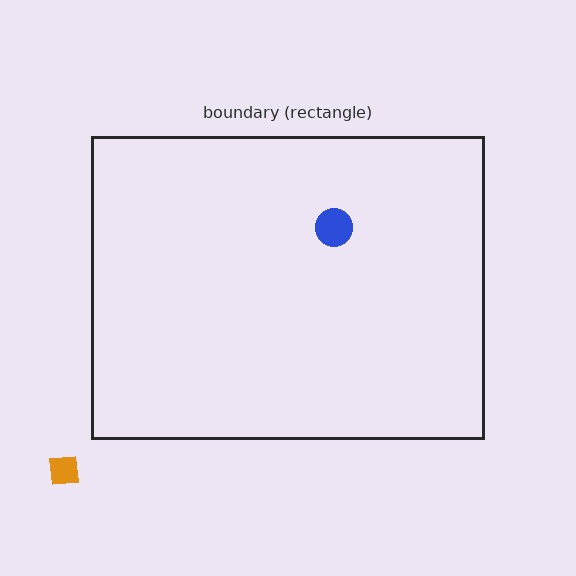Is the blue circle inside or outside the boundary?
Inside.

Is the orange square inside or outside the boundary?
Outside.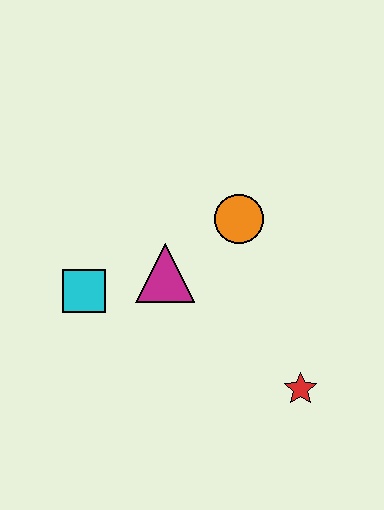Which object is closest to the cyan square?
The magenta triangle is closest to the cyan square.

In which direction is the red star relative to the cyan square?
The red star is to the right of the cyan square.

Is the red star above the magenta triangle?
No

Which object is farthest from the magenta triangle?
The red star is farthest from the magenta triangle.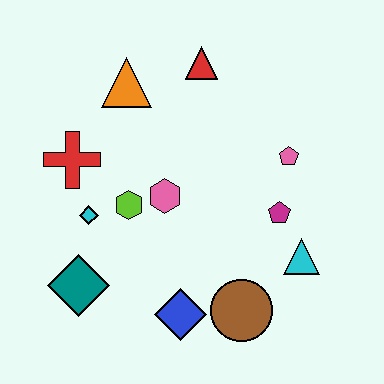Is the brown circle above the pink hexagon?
No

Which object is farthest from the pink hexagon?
The cyan triangle is farthest from the pink hexagon.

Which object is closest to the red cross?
The cyan diamond is closest to the red cross.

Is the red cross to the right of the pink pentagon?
No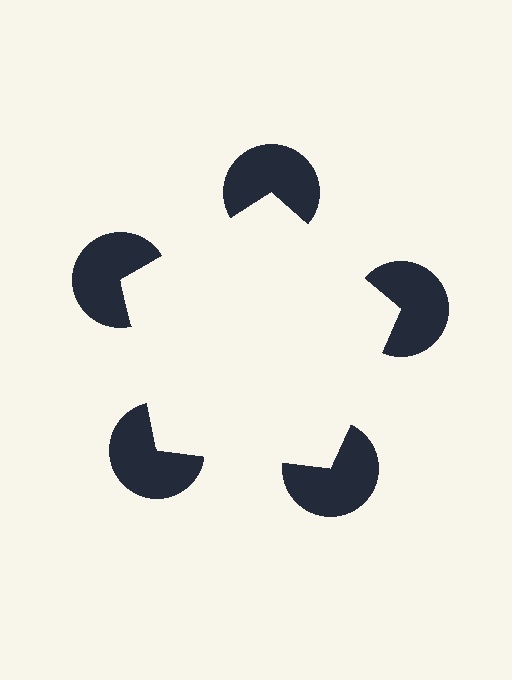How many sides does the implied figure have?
5 sides.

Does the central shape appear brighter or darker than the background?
It typically appears slightly brighter than the background, even though no actual brightness change is drawn.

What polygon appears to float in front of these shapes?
An illusory pentagon — its edges are inferred from the aligned wedge cuts in the pac-man discs, not physically drawn.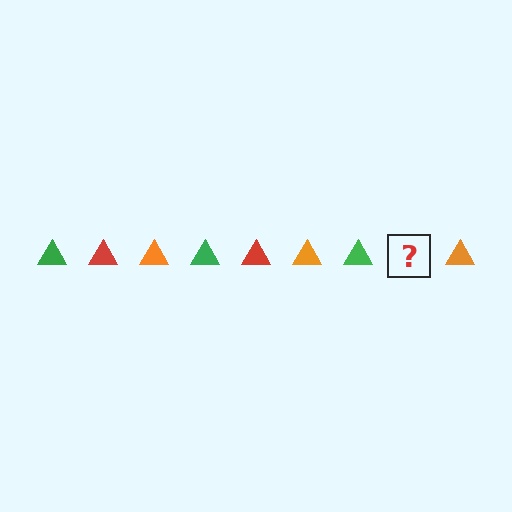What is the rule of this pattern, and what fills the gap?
The rule is that the pattern cycles through green, red, orange triangles. The gap should be filled with a red triangle.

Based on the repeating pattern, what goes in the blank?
The blank should be a red triangle.